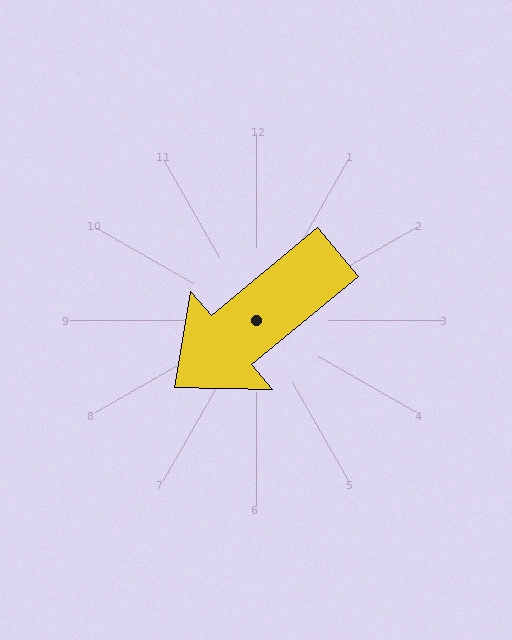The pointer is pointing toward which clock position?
Roughly 8 o'clock.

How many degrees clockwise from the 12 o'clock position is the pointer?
Approximately 230 degrees.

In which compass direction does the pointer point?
Southwest.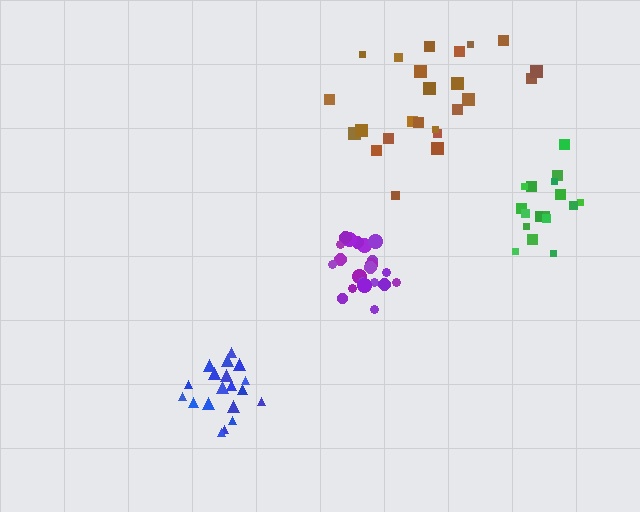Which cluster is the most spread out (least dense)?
Brown.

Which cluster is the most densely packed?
Purple.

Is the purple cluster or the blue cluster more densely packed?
Purple.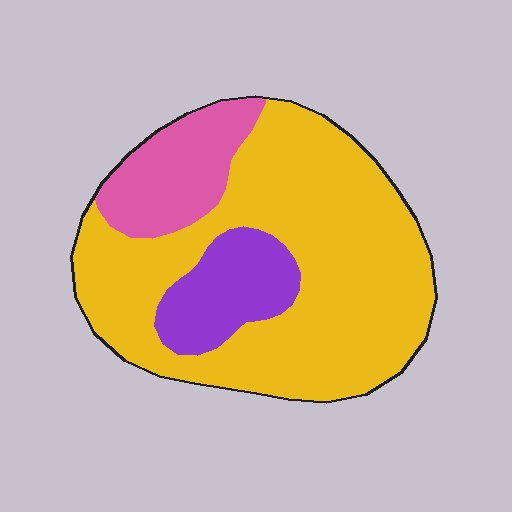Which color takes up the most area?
Yellow, at roughly 70%.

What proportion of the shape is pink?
Pink covers roughly 15% of the shape.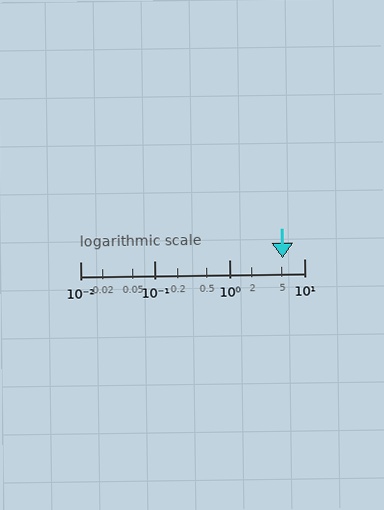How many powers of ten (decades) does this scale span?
The scale spans 3 decades, from 0.01 to 10.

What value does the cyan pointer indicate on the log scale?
The pointer indicates approximately 5.2.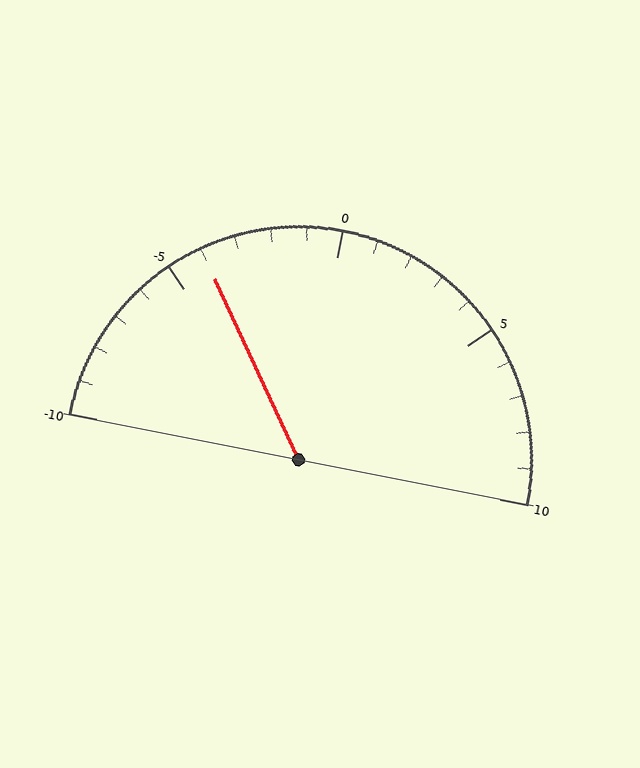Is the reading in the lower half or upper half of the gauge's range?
The reading is in the lower half of the range (-10 to 10).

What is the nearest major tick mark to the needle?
The nearest major tick mark is -5.